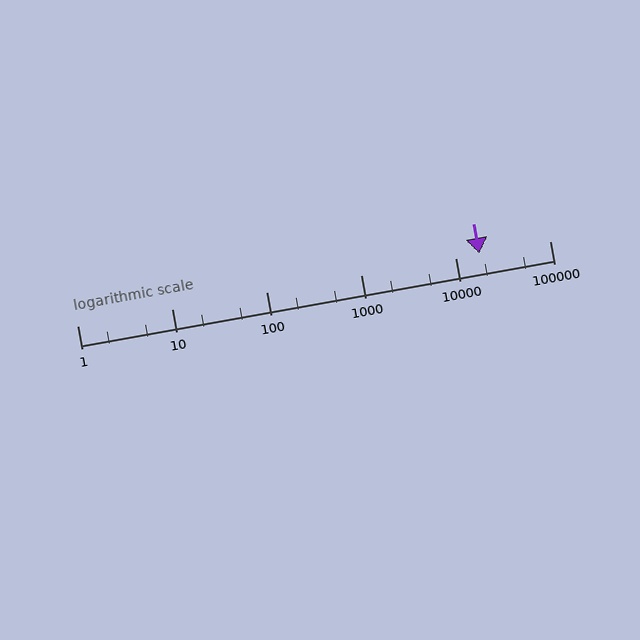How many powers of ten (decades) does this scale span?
The scale spans 5 decades, from 1 to 100000.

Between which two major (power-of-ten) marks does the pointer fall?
The pointer is between 10000 and 100000.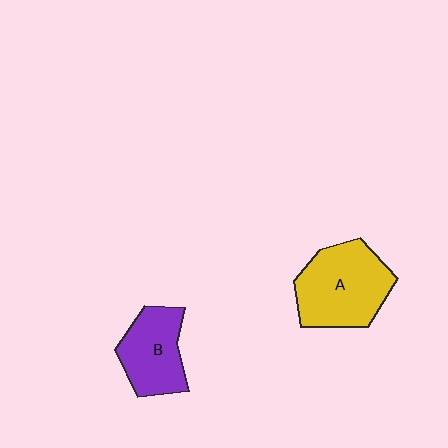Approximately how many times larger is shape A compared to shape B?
Approximately 1.4 times.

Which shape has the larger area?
Shape A (yellow).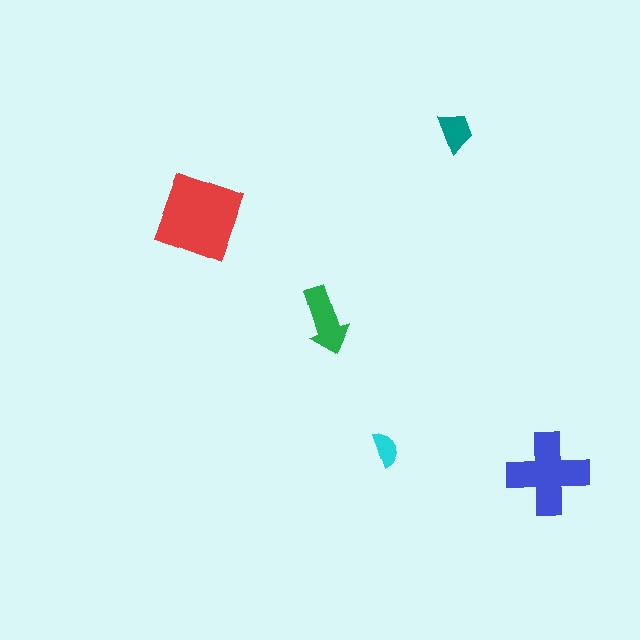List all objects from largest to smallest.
The red diamond, the blue cross, the green arrow, the teal trapezoid, the cyan semicircle.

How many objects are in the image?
There are 5 objects in the image.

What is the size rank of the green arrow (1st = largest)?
3rd.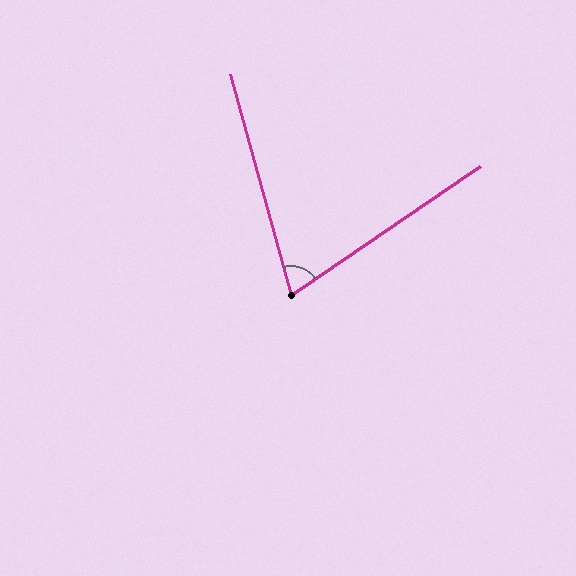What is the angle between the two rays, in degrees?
Approximately 71 degrees.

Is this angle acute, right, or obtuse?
It is acute.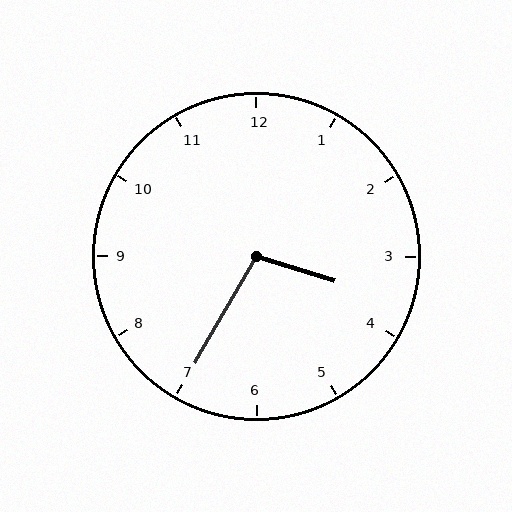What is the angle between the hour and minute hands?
Approximately 102 degrees.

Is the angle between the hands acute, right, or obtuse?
It is obtuse.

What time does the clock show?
3:35.